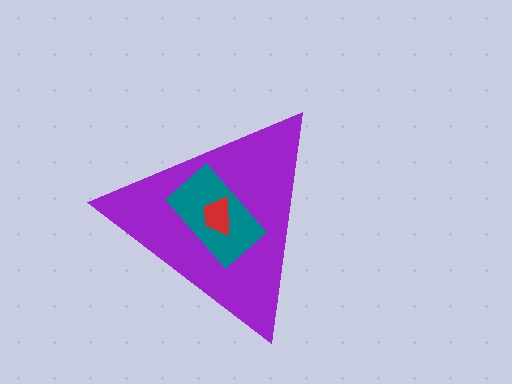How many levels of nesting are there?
3.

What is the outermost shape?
The purple triangle.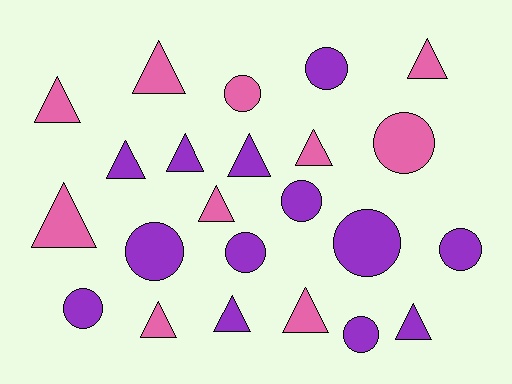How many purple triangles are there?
There are 5 purple triangles.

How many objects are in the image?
There are 23 objects.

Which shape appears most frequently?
Triangle, with 13 objects.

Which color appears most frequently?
Purple, with 13 objects.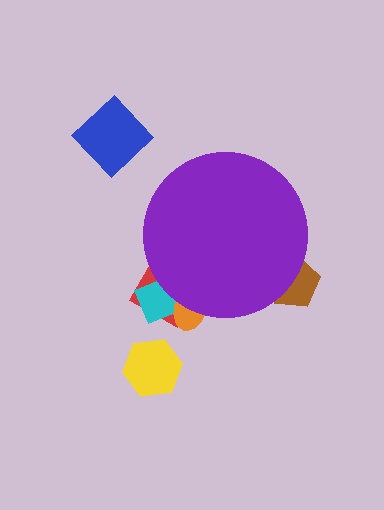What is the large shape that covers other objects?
A purple circle.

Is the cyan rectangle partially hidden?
Yes, the cyan rectangle is partially hidden behind the purple circle.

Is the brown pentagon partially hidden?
Yes, the brown pentagon is partially hidden behind the purple circle.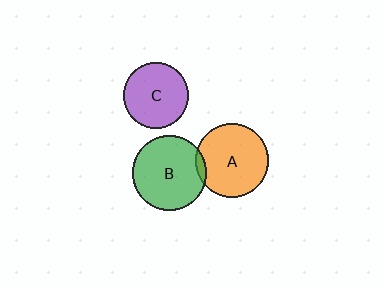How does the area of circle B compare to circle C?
Approximately 1.3 times.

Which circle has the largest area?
Circle B (green).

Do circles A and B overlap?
Yes.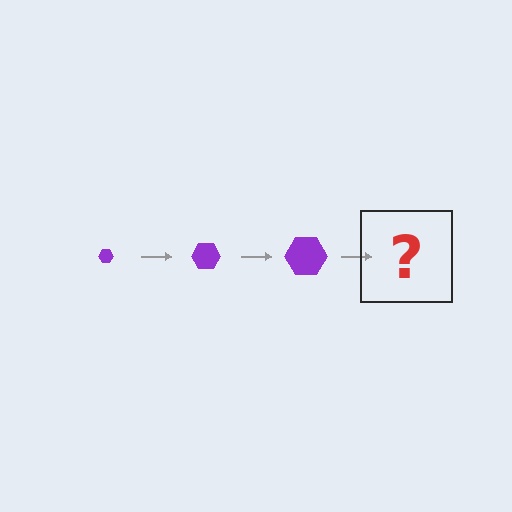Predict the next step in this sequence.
The next step is a purple hexagon, larger than the previous one.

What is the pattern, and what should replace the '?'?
The pattern is that the hexagon gets progressively larger each step. The '?' should be a purple hexagon, larger than the previous one.